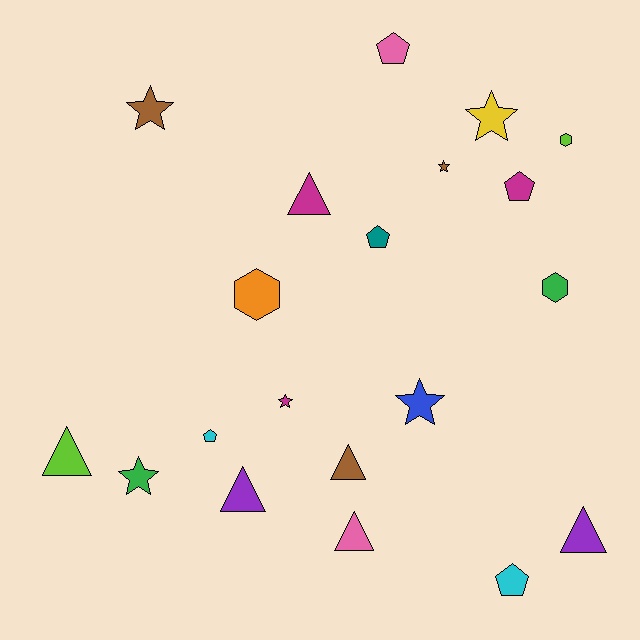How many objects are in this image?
There are 20 objects.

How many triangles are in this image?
There are 6 triangles.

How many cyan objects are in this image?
There are 2 cyan objects.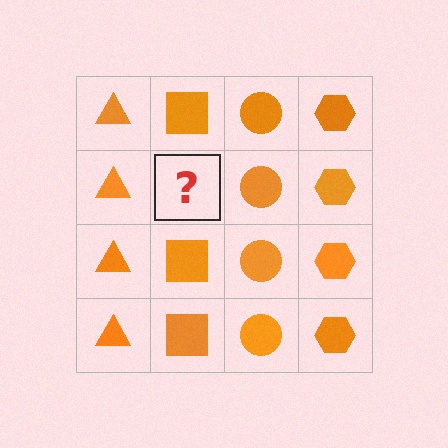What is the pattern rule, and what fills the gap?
The rule is that each column has a consistent shape. The gap should be filled with an orange square.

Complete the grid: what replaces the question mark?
The question mark should be replaced with an orange square.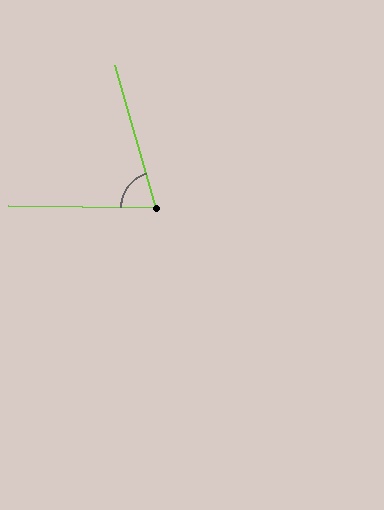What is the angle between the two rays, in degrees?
Approximately 73 degrees.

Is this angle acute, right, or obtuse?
It is acute.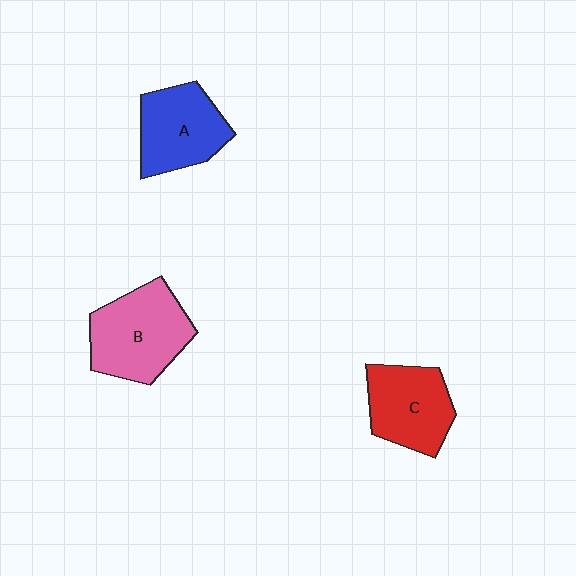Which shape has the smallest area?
Shape C (red).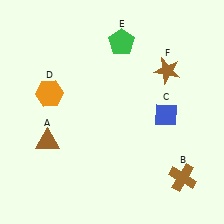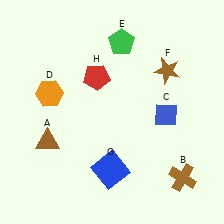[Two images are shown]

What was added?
A blue square (G), a red pentagon (H) were added in Image 2.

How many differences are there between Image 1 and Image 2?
There are 2 differences between the two images.